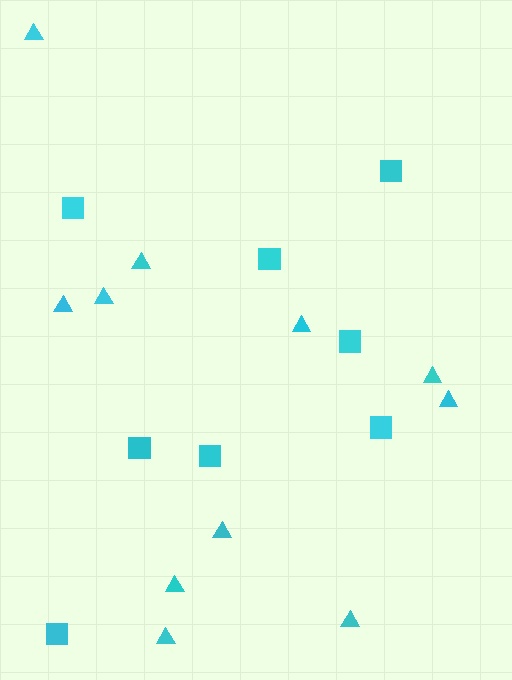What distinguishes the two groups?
There are 2 groups: one group of triangles (11) and one group of squares (8).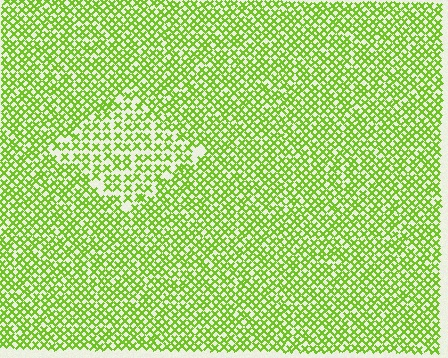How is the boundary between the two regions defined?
The boundary is defined by a change in element density (approximately 1.6x ratio). All elements are the same color, size, and shape.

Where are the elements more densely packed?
The elements are more densely packed outside the diamond boundary.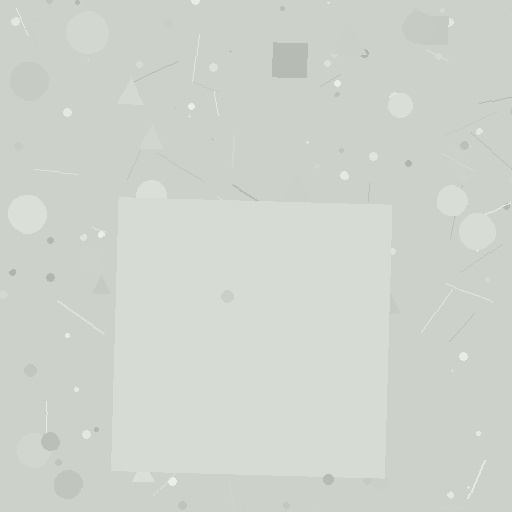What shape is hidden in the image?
A square is hidden in the image.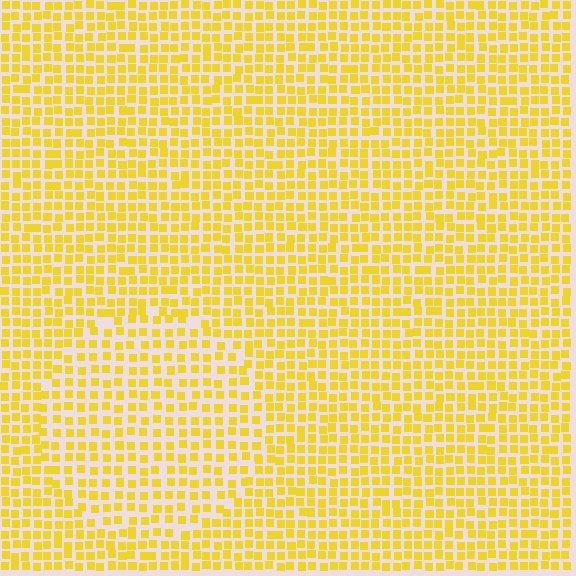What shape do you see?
I see a circle.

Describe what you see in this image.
The image contains small yellow elements arranged at two different densities. A circle-shaped region is visible where the elements are less densely packed than the surrounding area.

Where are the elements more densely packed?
The elements are more densely packed outside the circle boundary.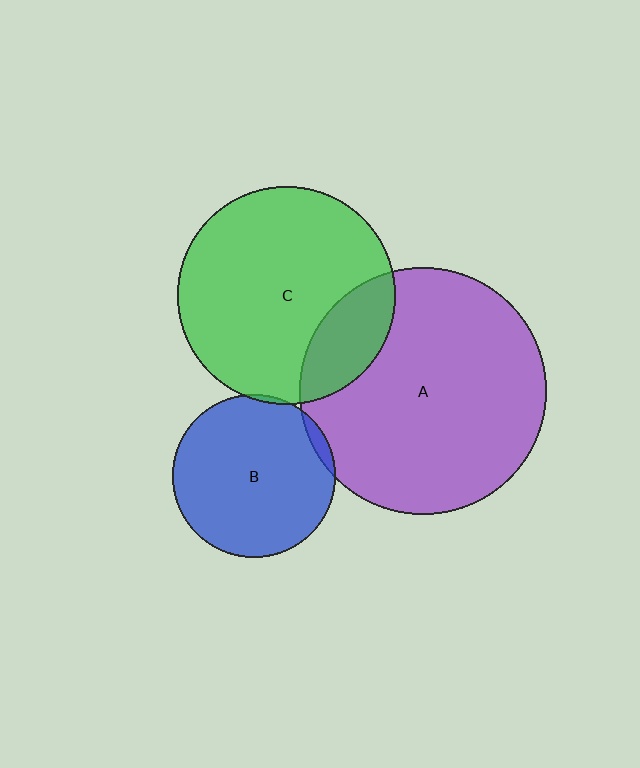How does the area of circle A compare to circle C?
Approximately 1.3 times.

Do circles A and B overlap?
Yes.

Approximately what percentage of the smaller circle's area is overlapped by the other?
Approximately 5%.